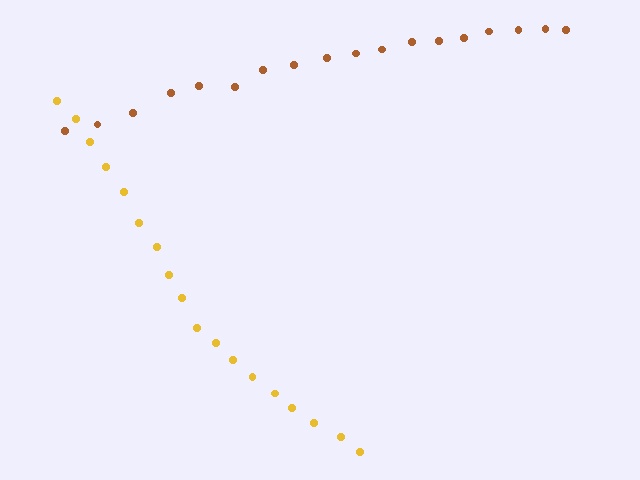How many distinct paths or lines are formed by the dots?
There are 2 distinct paths.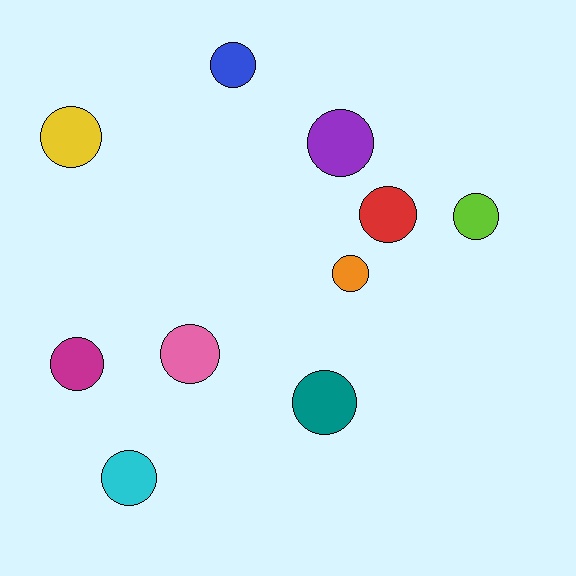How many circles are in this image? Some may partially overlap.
There are 10 circles.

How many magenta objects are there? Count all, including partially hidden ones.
There is 1 magenta object.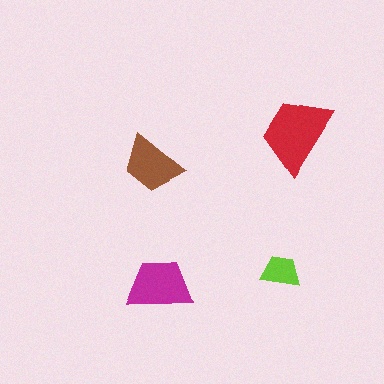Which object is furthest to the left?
The brown trapezoid is leftmost.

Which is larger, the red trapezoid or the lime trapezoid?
The red one.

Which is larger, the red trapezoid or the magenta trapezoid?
The red one.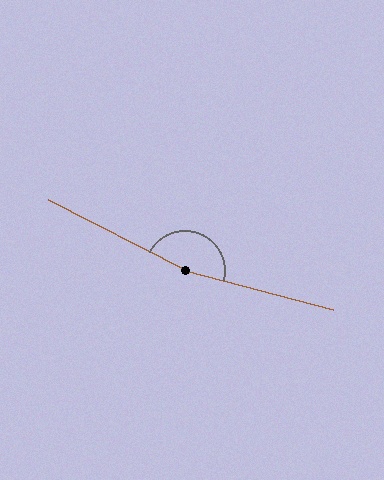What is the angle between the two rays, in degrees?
Approximately 167 degrees.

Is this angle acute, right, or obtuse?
It is obtuse.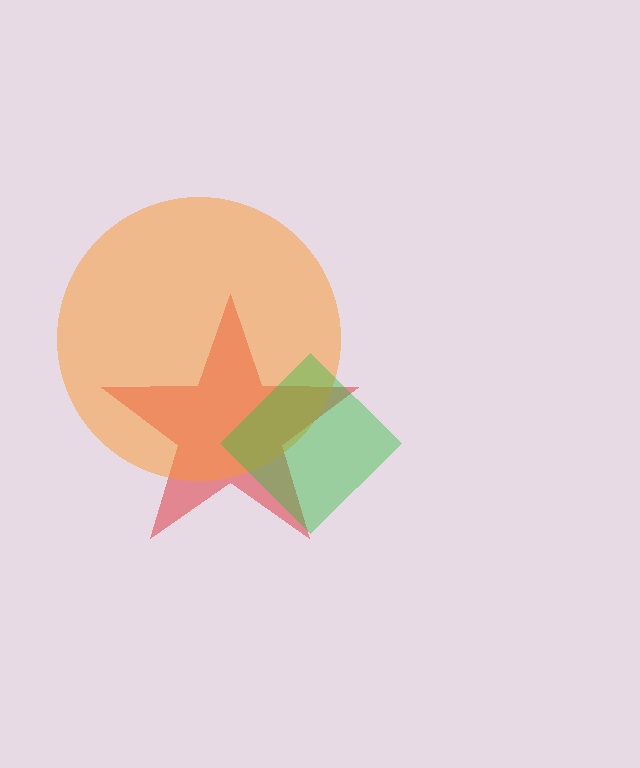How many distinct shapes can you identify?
There are 3 distinct shapes: a red star, an orange circle, a green diamond.